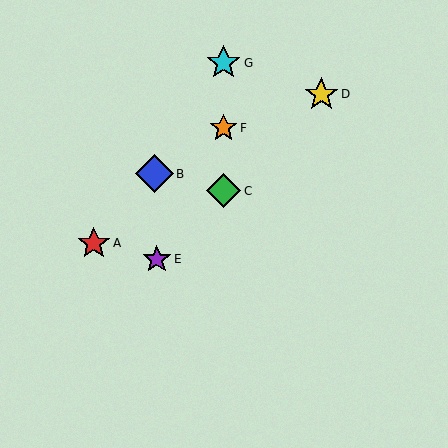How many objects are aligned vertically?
3 objects (C, F, G) are aligned vertically.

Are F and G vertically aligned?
Yes, both are at x≈224.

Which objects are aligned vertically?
Objects C, F, G are aligned vertically.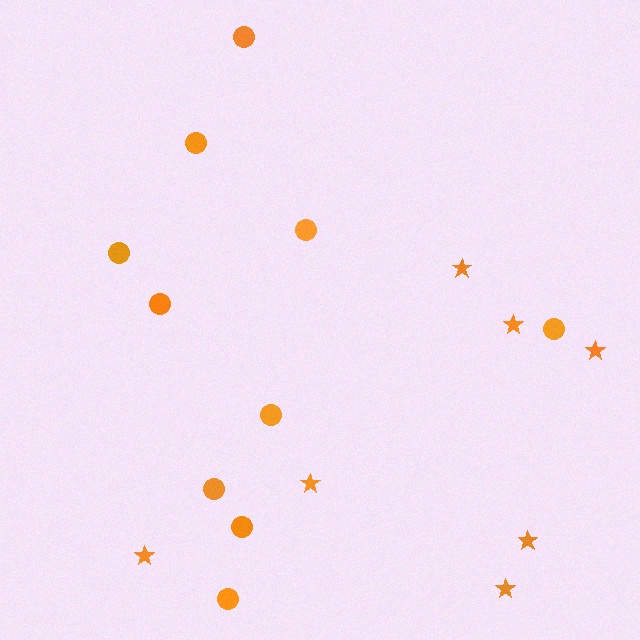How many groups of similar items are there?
There are 2 groups: one group of circles (10) and one group of stars (7).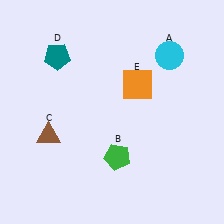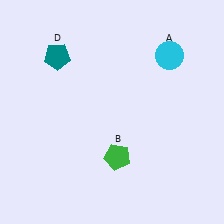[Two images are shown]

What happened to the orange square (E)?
The orange square (E) was removed in Image 2. It was in the top-right area of Image 1.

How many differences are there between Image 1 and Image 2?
There are 2 differences between the two images.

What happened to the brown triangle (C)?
The brown triangle (C) was removed in Image 2. It was in the bottom-left area of Image 1.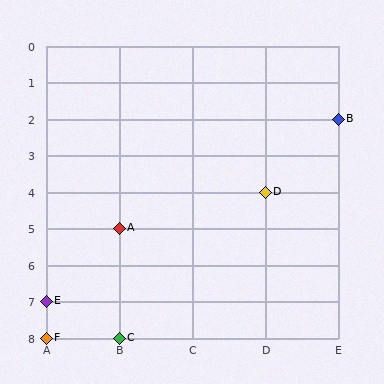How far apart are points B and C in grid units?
Points B and C are 3 columns and 6 rows apart (about 6.7 grid units diagonally).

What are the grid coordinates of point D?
Point D is at grid coordinates (D, 4).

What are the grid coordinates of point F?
Point F is at grid coordinates (A, 8).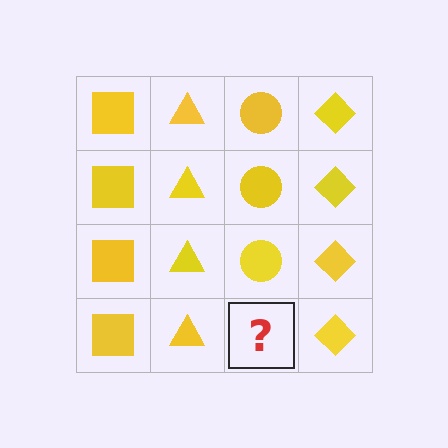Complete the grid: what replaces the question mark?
The question mark should be replaced with a yellow circle.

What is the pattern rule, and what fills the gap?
The rule is that each column has a consistent shape. The gap should be filled with a yellow circle.